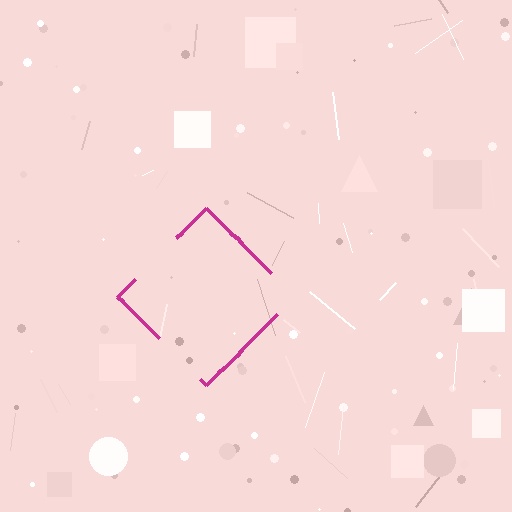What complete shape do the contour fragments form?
The contour fragments form a diamond.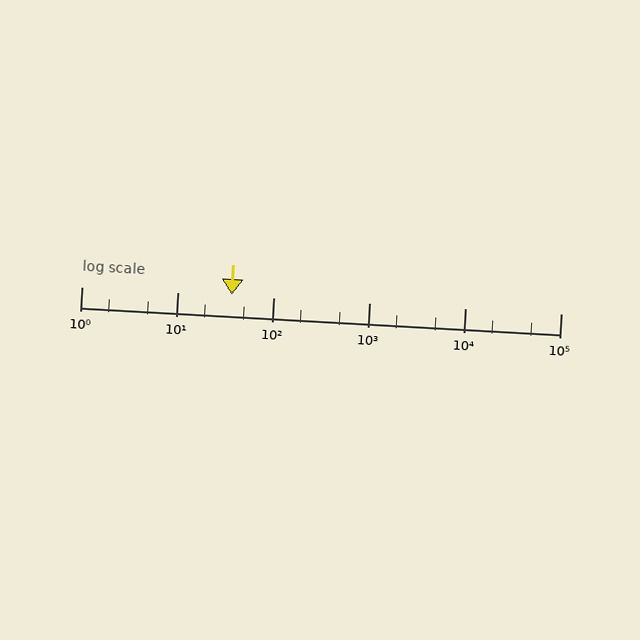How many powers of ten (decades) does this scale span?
The scale spans 5 decades, from 1 to 100000.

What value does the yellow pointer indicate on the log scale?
The pointer indicates approximately 37.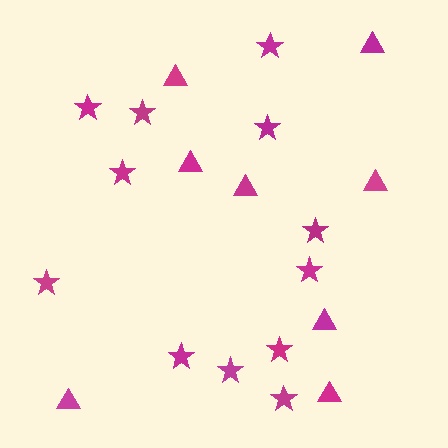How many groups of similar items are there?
There are 2 groups: one group of triangles (8) and one group of stars (12).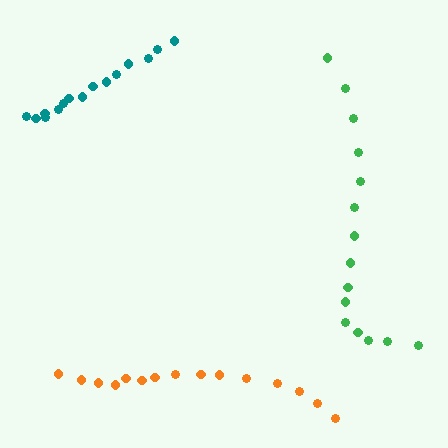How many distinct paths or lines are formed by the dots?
There are 3 distinct paths.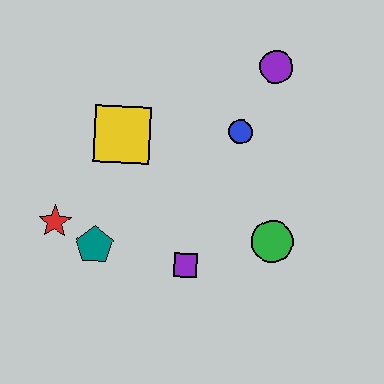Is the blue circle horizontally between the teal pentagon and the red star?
No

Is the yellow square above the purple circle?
No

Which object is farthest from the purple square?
The purple circle is farthest from the purple square.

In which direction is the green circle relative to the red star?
The green circle is to the right of the red star.